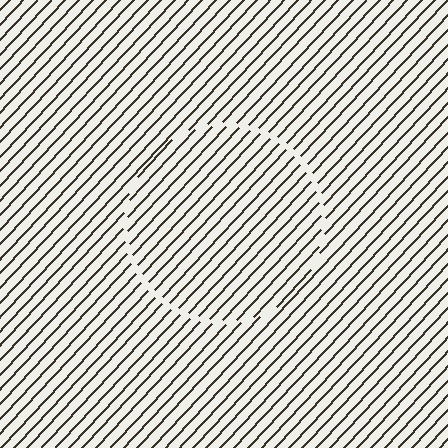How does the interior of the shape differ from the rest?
The interior of the shape contains the same grating, shifted by half a period — the contour is defined by the phase discontinuity where line-ends from the inner and outer gratings abut.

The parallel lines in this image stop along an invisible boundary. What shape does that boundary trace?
An illusory circle. The interior of the shape contains the same grating, shifted by half a period — the contour is defined by the phase discontinuity where line-ends from the inner and outer gratings abut.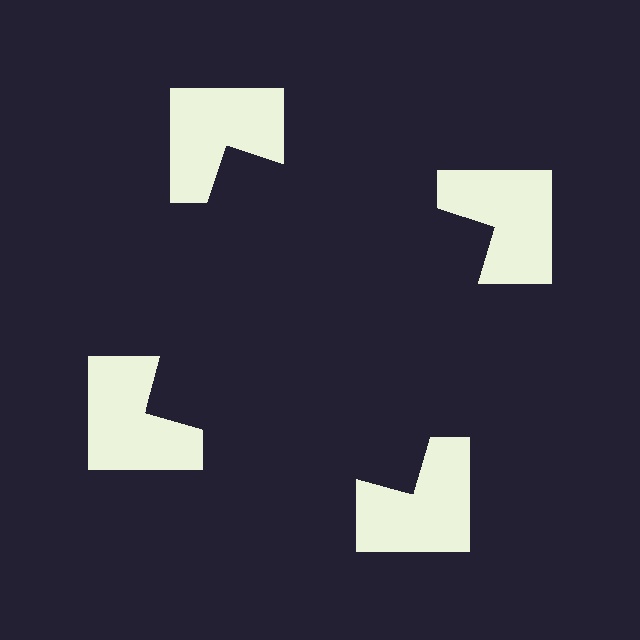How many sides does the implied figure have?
4 sides.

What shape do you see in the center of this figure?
An illusory square — its edges are inferred from the aligned wedge cuts in the notched squares, not physically drawn.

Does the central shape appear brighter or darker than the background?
It typically appears slightly darker than the background, even though no actual brightness change is drawn.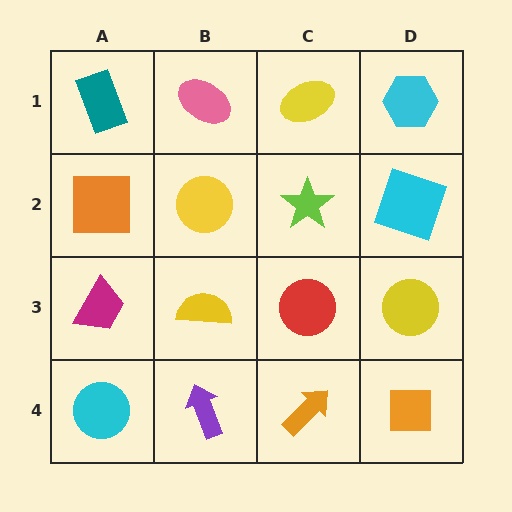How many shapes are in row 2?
4 shapes.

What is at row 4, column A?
A cyan circle.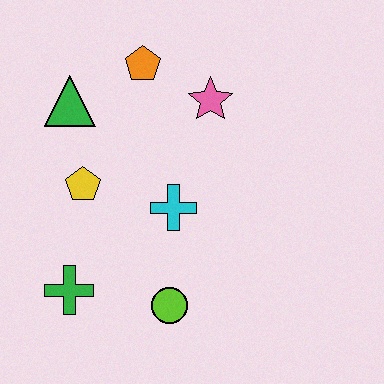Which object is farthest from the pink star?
The green cross is farthest from the pink star.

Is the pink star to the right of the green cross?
Yes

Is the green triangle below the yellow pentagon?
No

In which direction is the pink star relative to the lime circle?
The pink star is above the lime circle.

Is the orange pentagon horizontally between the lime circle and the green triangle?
Yes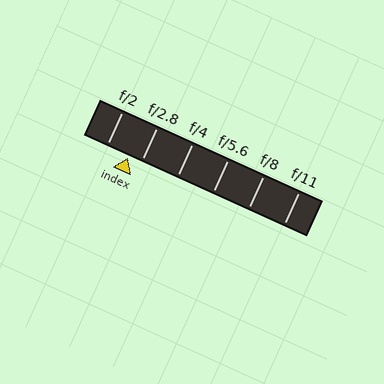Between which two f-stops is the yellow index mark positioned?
The index mark is between f/2 and f/2.8.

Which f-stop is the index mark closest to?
The index mark is closest to f/2.8.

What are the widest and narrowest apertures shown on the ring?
The widest aperture shown is f/2 and the narrowest is f/11.